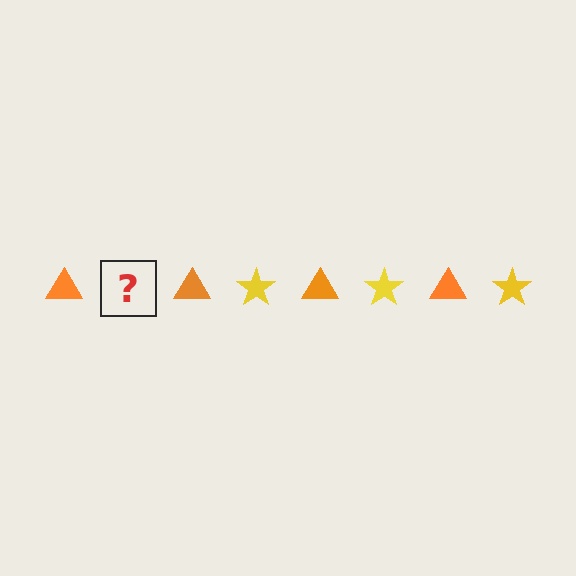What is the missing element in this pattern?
The missing element is a yellow star.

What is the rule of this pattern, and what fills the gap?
The rule is that the pattern alternates between orange triangle and yellow star. The gap should be filled with a yellow star.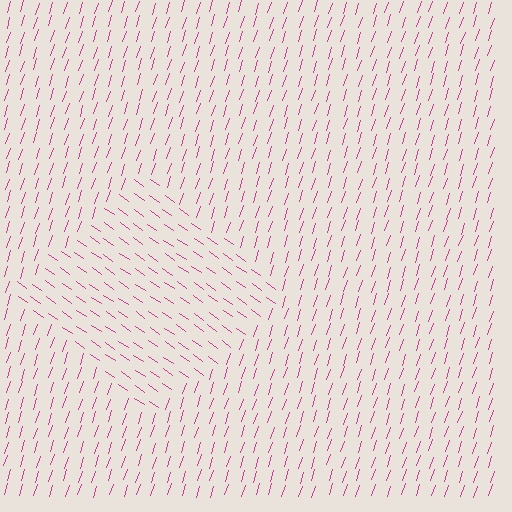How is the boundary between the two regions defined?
The boundary is defined purely by a change in line orientation (approximately 73 degrees difference). All lines are the same color and thickness.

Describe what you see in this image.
The image is filled with small magenta line segments. A diamond region in the image has lines oriented differently from the surrounding lines, creating a visible texture boundary.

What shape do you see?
I see a diamond.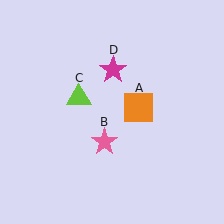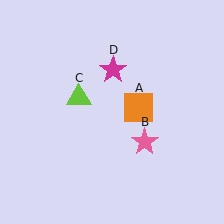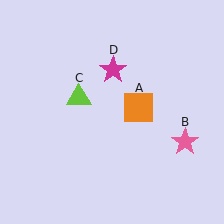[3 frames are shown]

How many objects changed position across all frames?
1 object changed position: pink star (object B).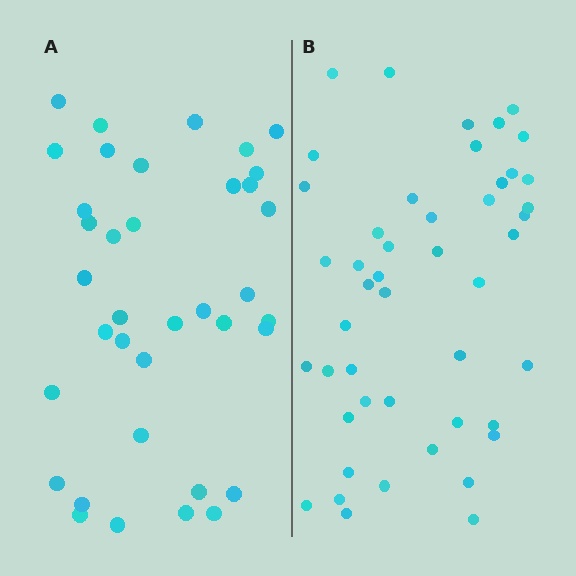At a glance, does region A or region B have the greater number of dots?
Region B (the right region) has more dots.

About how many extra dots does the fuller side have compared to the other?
Region B has roughly 10 or so more dots than region A.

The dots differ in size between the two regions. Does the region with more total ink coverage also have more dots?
No. Region A has more total ink coverage because its dots are larger, but region B actually contains more individual dots. Total area can be misleading — the number of items is what matters here.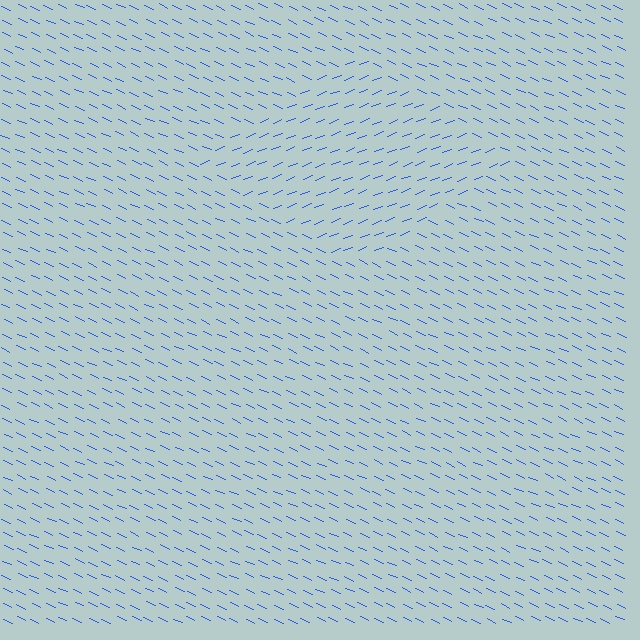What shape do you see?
I see a diamond.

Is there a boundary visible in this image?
Yes, there is a texture boundary formed by a change in line orientation.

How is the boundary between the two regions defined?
The boundary is defined purely by a change in line orientation (approximately 45 degrees difference). All lines are the same color and thickness.